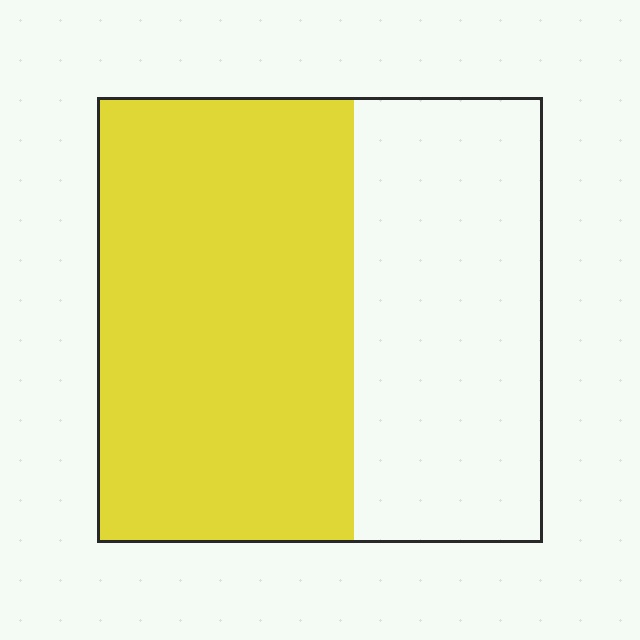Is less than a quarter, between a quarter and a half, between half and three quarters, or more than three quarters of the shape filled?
Between half and three quarters.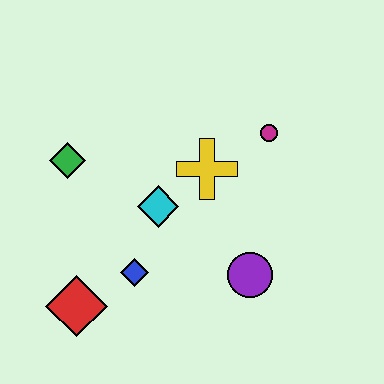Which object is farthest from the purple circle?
The green diamond is farthest from the purple circle.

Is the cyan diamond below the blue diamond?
No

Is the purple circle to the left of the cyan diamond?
No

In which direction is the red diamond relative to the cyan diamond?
The red diamond is below the cyan diamond.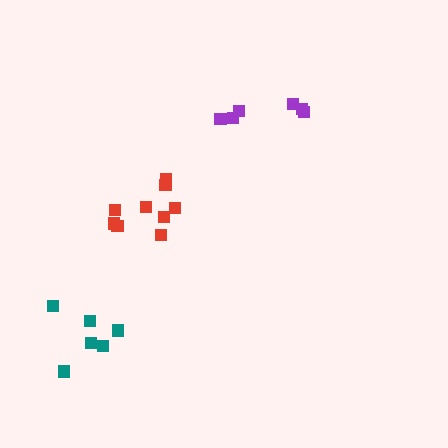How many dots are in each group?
Group 1: 9 dots, Group 2: 6 dots, Group 3: 6 dots (21 total).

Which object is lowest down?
The teal cluster is bottommost.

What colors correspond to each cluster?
The clusters are colored: red, purple, teal.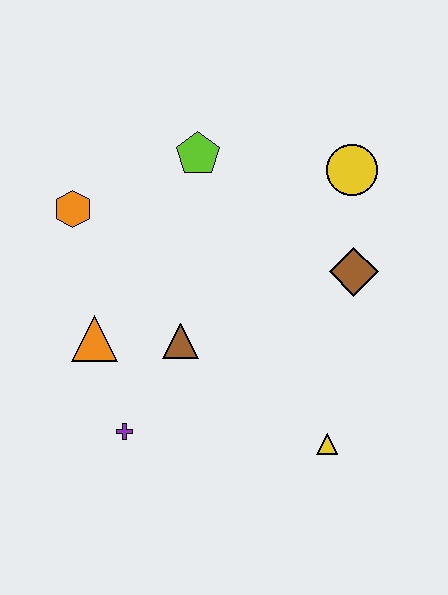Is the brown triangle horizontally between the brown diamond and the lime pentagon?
No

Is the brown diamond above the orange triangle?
Yes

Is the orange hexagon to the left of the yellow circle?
Yes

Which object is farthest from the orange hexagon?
The yellow triangle is farthest from the orange hexagon.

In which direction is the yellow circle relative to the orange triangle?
The yellow circle is to the right of the orange triangle.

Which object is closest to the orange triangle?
The brown triangle is closest to the orange triangle.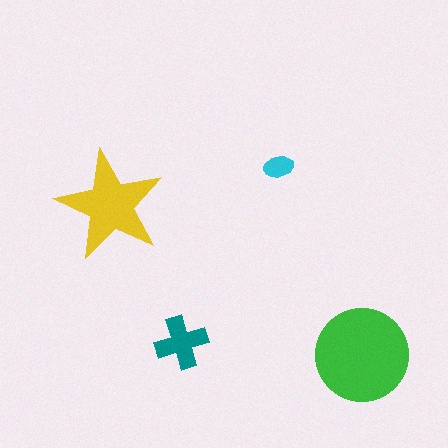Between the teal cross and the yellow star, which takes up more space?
The yellow star.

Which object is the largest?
The green circle.